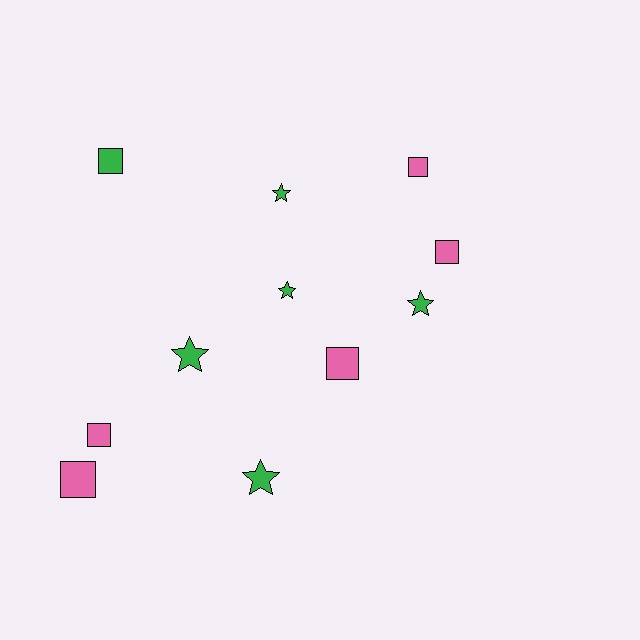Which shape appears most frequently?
Square, with 6 objects.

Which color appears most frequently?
Green, with 6 objects.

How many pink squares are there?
There are 5 pink squares.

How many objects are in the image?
There are 11 objects.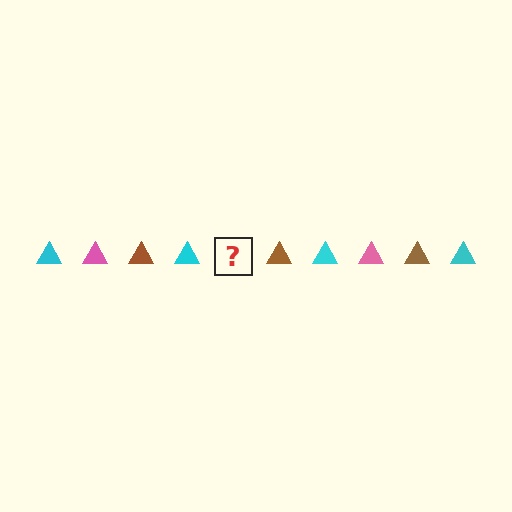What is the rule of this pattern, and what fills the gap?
The rule is that the pattern cycles through cyan, pink, brown triangles. The gap should be filled with a pink triangle.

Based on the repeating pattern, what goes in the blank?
The blank should be a pink triangle.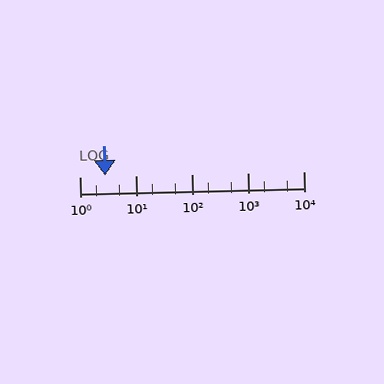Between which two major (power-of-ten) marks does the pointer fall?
The pointer is between 1 and 10.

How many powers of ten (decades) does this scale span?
The scale spans 4 decades, from 1 to 10000.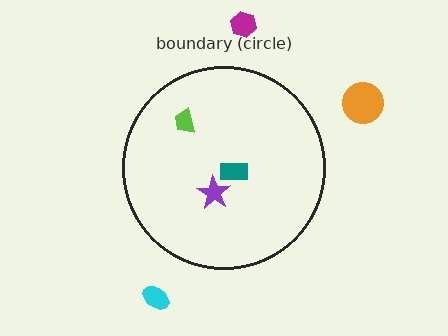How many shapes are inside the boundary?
3 inside, 3 outside.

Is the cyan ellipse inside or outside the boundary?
Outside.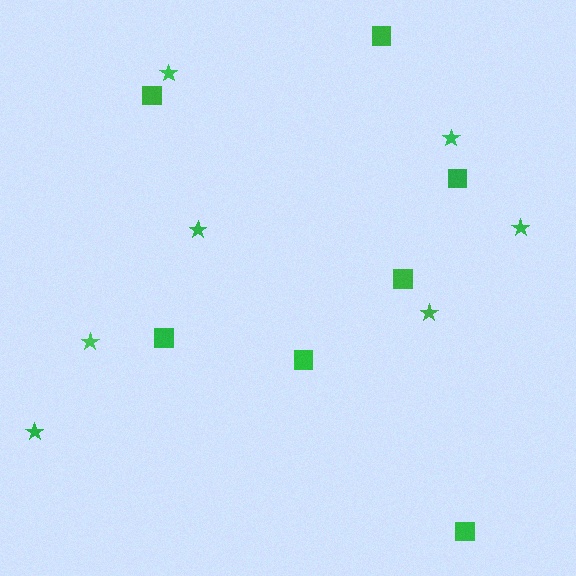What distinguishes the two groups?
There are 2 groups: one group of squares (7) and one group of stars (7).